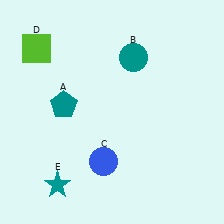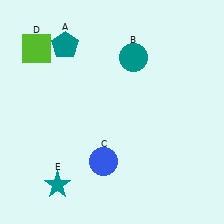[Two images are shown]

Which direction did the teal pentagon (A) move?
The teal pentagon (A) moved up.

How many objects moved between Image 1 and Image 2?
1 object moved between the two images.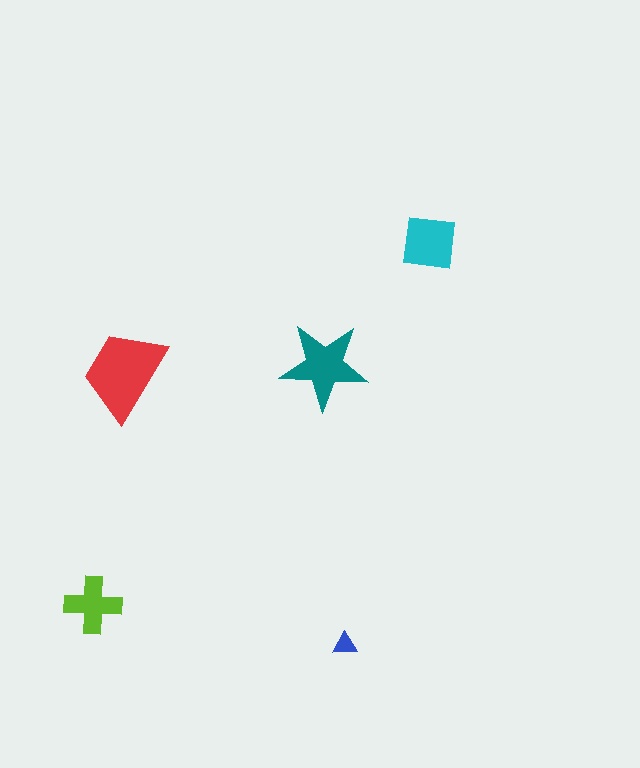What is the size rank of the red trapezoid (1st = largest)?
1st.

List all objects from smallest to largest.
The blue triangle, the lime cross, the cyan square, the teal star, the red trapezoid.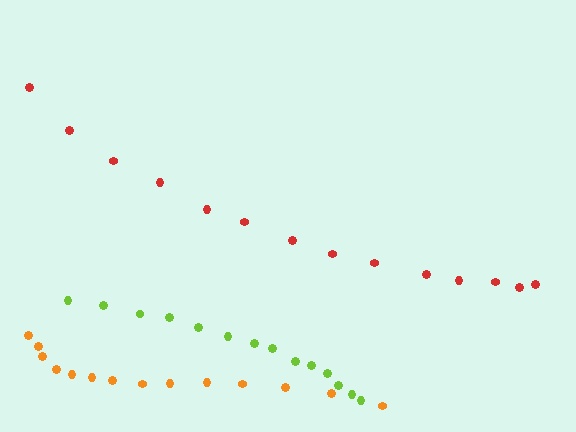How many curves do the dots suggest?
There are 3 distinct paths.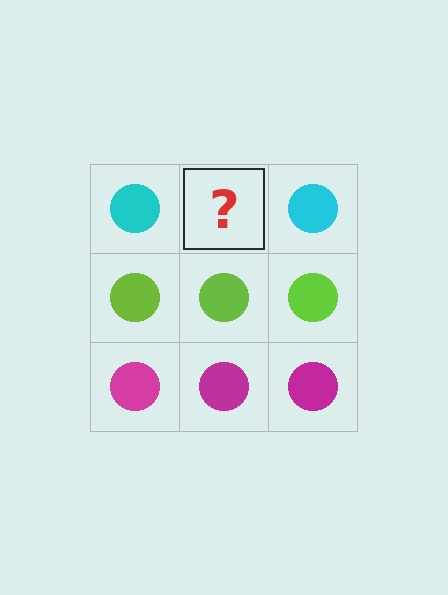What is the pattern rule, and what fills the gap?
The rule is that each row has a consistent color. The gap should be filled with a cyan circle.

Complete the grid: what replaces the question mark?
The question mark should be replaced with a cyan circle.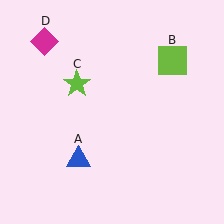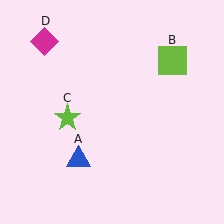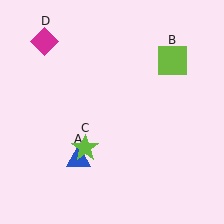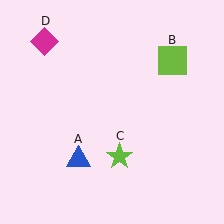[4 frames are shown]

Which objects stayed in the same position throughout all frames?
Blue triangle (object A) and lime square (object B) and magenta diamond (object D) remained stationary.